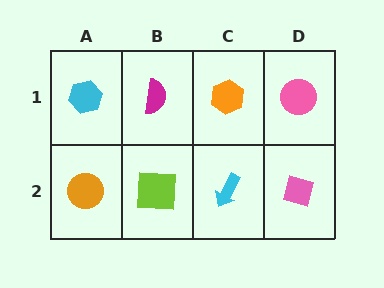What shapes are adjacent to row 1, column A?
An orange circle (row 2, column A), a magenta semicircle (row 1, column B).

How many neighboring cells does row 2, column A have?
2.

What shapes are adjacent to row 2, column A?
A cyan hexagon (row 1, column A), a lime square (row 2, column B).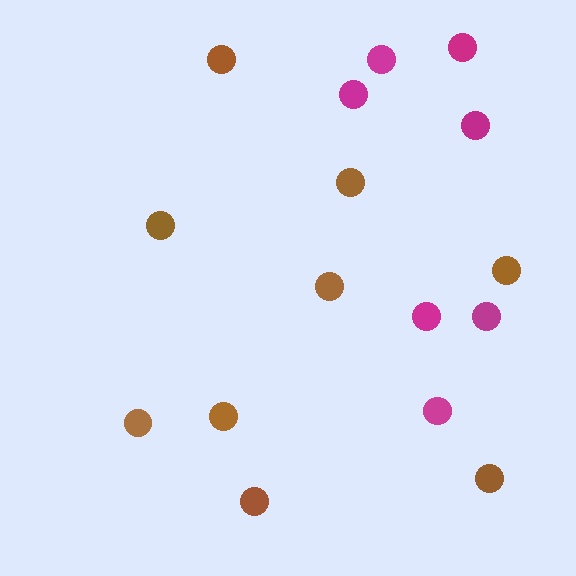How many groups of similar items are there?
There are 2 groups: one group of brown circles (9) and one group of magenta circles (7).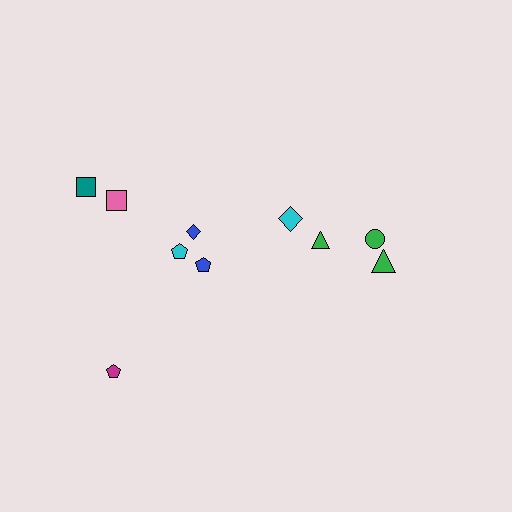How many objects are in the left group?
There are 6 objects.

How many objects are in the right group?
There are 4 objects.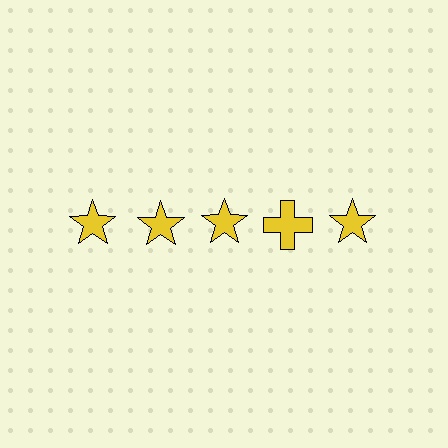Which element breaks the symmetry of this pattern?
The yellow cross in the top row, second from right column breaks the symmetry. All other shapes are yellow stars.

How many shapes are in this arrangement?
There are 5 shapes arranged in a grid pattern.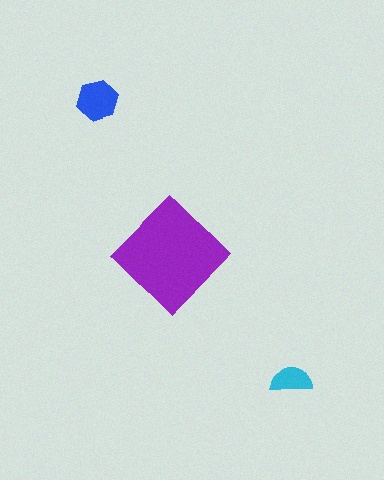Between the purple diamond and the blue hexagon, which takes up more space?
The purple diamond.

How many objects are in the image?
There are 3 objects in the image.